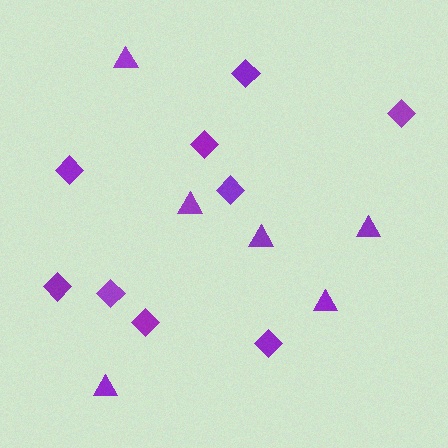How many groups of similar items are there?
There are 2 groups: one group of diamonds (9) and one group of triangles (6).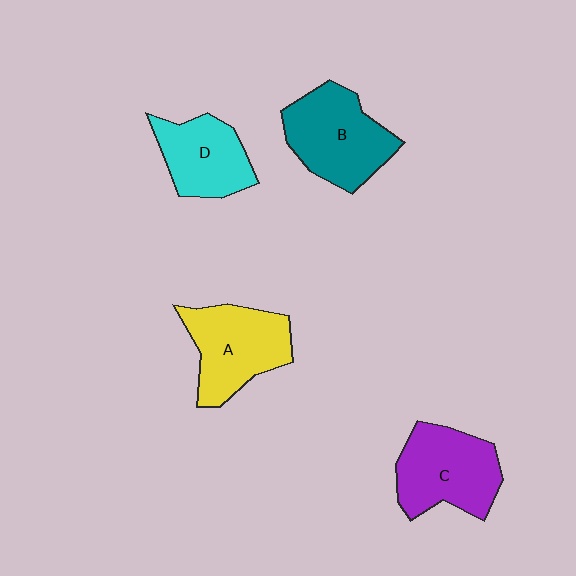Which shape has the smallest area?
Shape D (cyan).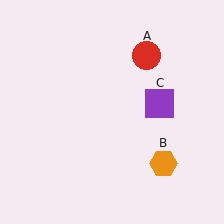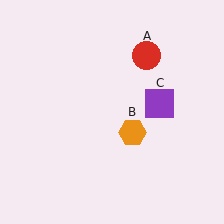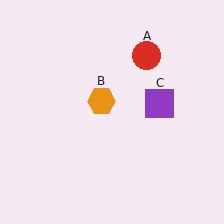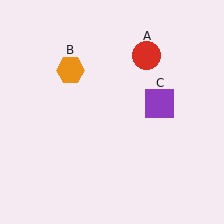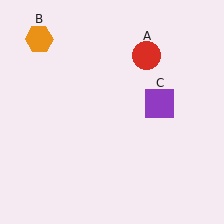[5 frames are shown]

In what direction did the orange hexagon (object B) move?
The orange hexagon (object B) moved up and to the left.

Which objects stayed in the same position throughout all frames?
Red circle (object A) and purple square (object C) remained stationary.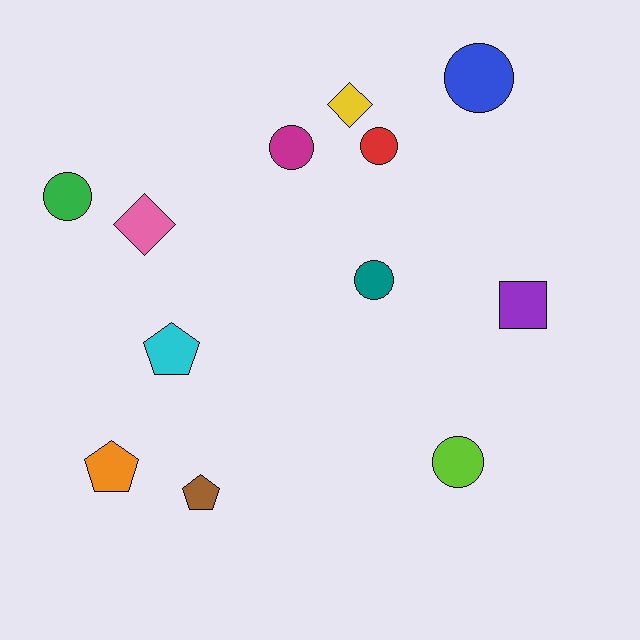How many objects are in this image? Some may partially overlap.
There are 12 objects.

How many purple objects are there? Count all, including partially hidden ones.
There is 1 purple object.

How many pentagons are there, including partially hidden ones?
There are 3 pentagons.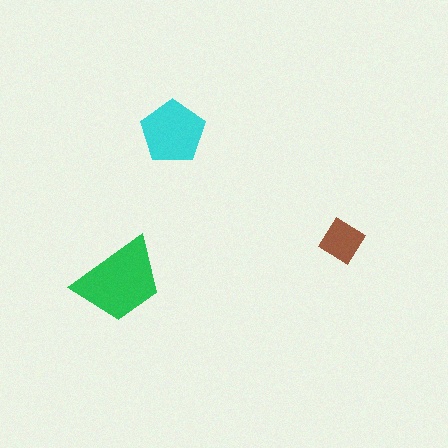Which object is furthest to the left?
The green trapezoid is leftmost.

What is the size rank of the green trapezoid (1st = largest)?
1st.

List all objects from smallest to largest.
The brown diamond, the cyan pentagon, the green trapezoid.